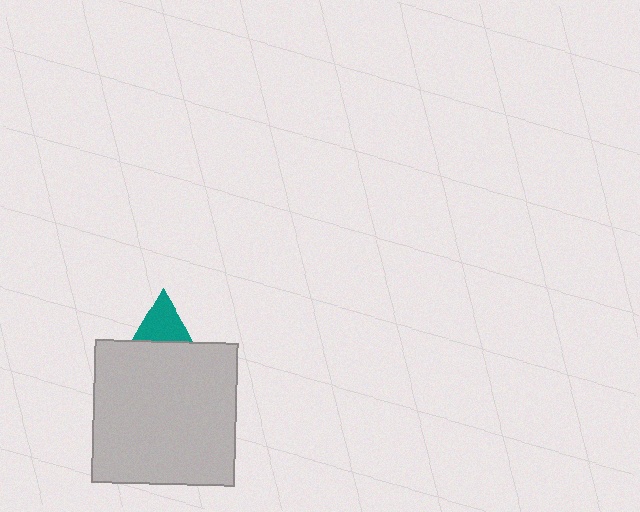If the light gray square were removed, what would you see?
You would see the complete teal triangle.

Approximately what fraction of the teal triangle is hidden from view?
Roughly 70% of the teal triangle is hidden behind the light gray square.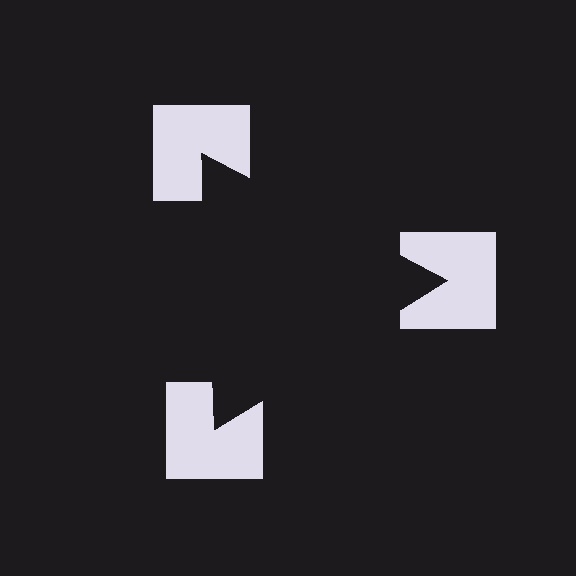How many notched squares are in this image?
There are 3 — one at each vertex of the illusory triangle.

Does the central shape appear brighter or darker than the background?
It typically appears slightly darker than the background, even though no actual brightness change is drawn.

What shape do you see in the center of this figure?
An illusory triangle — its edges are inferred from the aligned wedge cuts in the notched squares, not physically drawn.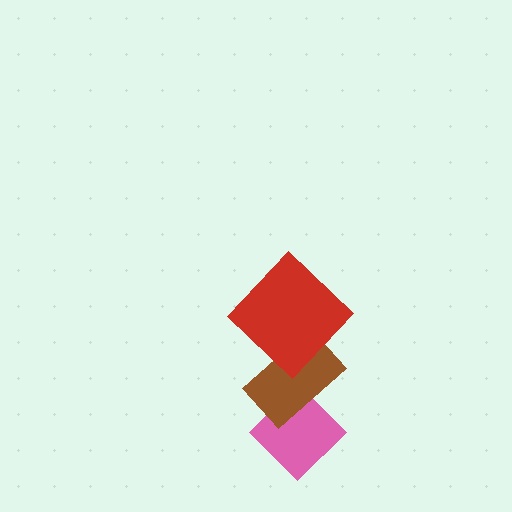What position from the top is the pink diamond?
The pink diamond is 3rd from the top.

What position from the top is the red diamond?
The red diamond is 1st from the top.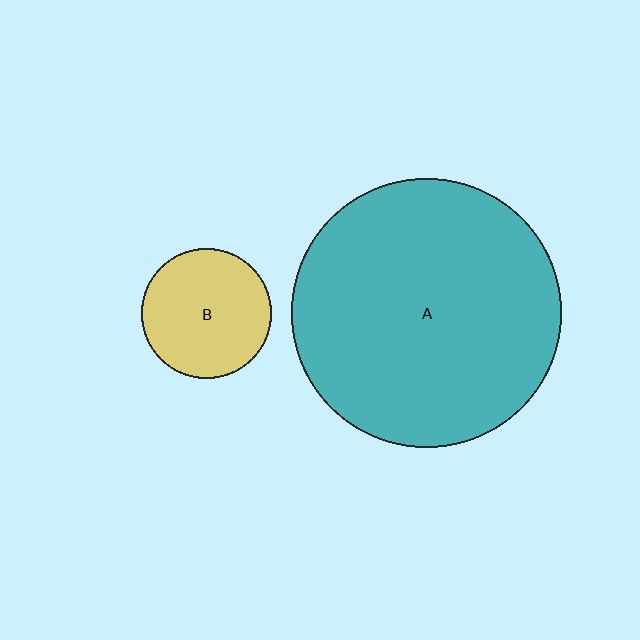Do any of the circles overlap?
No, none of the circles overlap.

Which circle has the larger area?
Circle A (teal).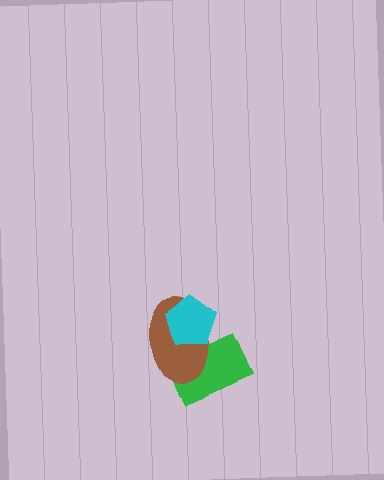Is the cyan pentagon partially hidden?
No, no other shape covers it.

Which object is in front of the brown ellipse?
The cyan pentagon is in front of the brown ellipse.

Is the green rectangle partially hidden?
Yes, it is partially covered by another shape.